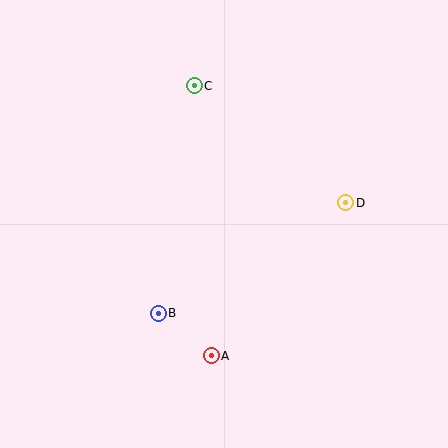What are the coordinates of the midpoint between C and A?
The midpoint between C and A is at (203, 221).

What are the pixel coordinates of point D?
Point D is at (346, 203).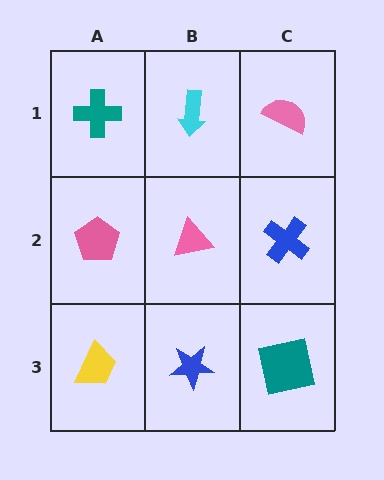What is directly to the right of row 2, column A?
A pink triangle.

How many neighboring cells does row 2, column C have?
3.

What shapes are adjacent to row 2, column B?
A cyan arrow (row 1, column B), a blue star (row 3, column B), a pink pentagon (row 2, column A), a blue cross (row 2, column C).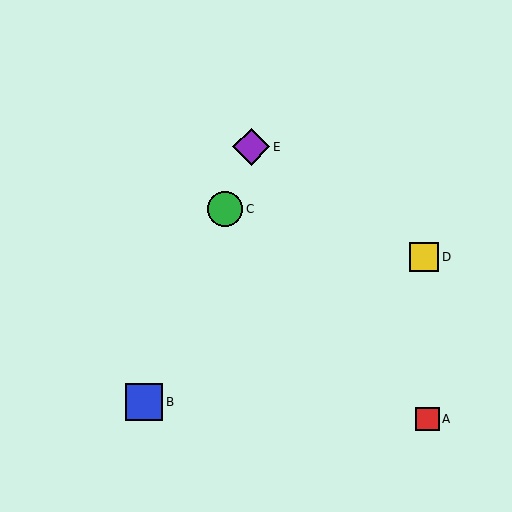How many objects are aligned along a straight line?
3 objects (B, C, E) are aligned along a straight line.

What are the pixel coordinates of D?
Object D is at (424, 257).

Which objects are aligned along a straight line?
Objects B, C, E are aligned along a straight line.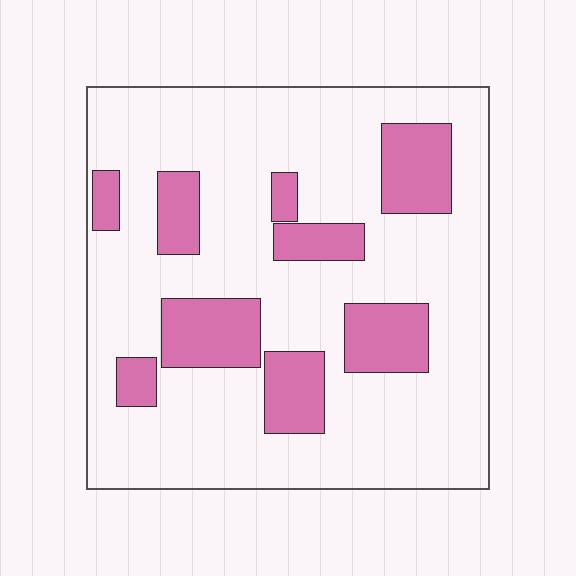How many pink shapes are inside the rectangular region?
9.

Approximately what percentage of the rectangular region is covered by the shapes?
Approximately 20%.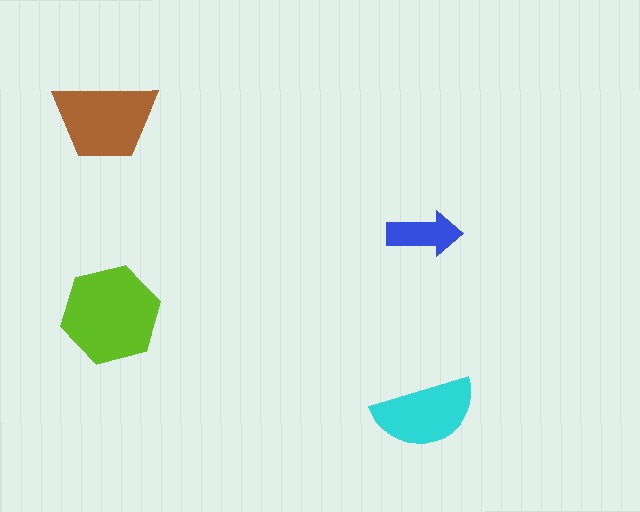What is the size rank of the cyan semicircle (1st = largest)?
3rd.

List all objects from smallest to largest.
The blue arrow, the cyan semicircle, the brown trapezoid, the lime hexagon.